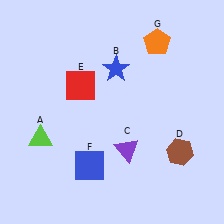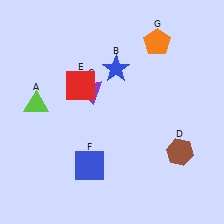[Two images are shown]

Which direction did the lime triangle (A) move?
The lime triangle (A) moved up.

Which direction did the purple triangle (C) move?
The purple triangle (C) moved up.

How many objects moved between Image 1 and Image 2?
2 objects moved between the two images.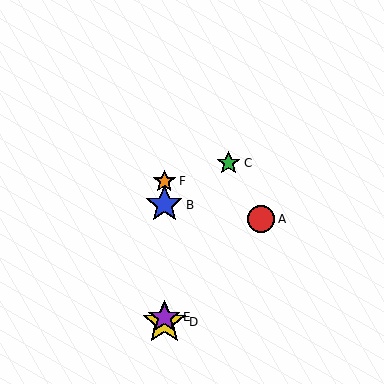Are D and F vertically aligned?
Yes, both are at x≈164.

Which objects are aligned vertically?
Objects B, D, E, F are aligned vertically.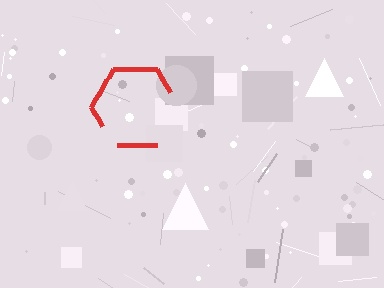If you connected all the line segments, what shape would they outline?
They would outline a hexagon.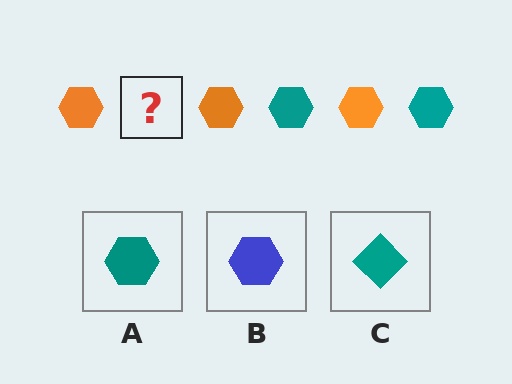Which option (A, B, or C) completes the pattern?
A.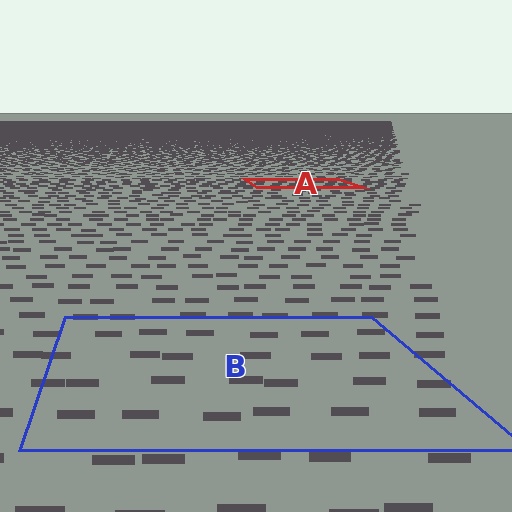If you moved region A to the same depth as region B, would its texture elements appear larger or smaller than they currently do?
They would appear larger. At a closer depth, the same texture elements are projected at a bigger on-screen size.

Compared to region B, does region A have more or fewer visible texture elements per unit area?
Region A has more texture elements per unit area — they are packed more densely because it is farther away.